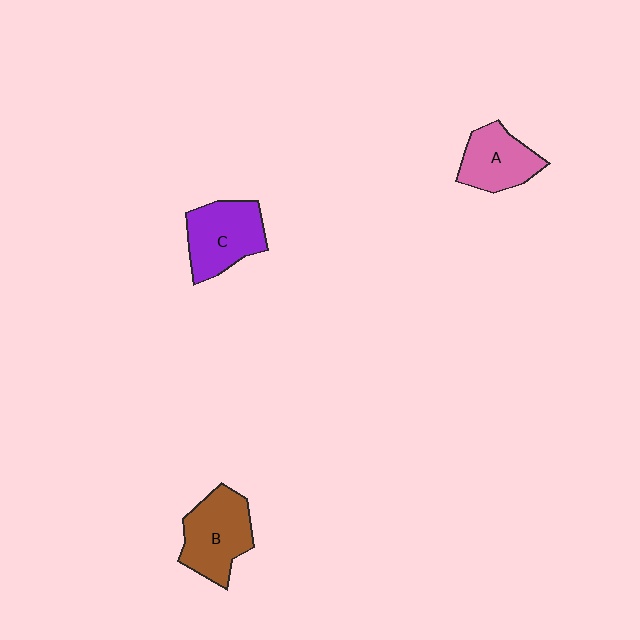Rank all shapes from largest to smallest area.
From largest to smallest: B (brown), C (purple), A (pink).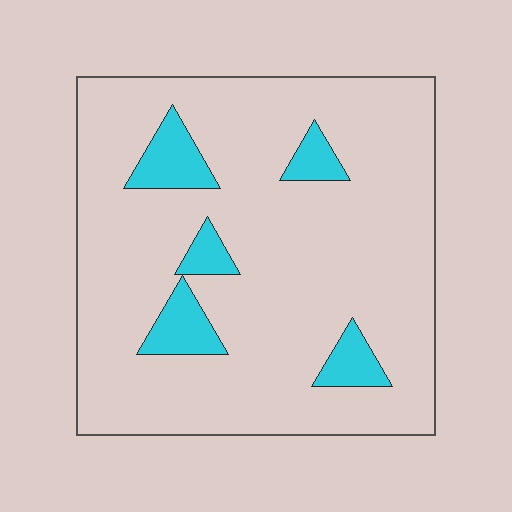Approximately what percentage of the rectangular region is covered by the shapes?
Approximately 10%.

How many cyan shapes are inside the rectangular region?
5.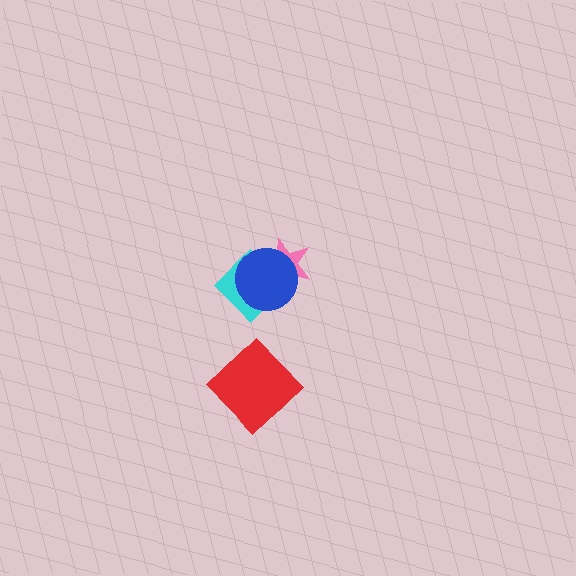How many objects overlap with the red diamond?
0 objects overlap with the red diamond.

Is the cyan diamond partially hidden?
Yes, it is partially covered by another shape.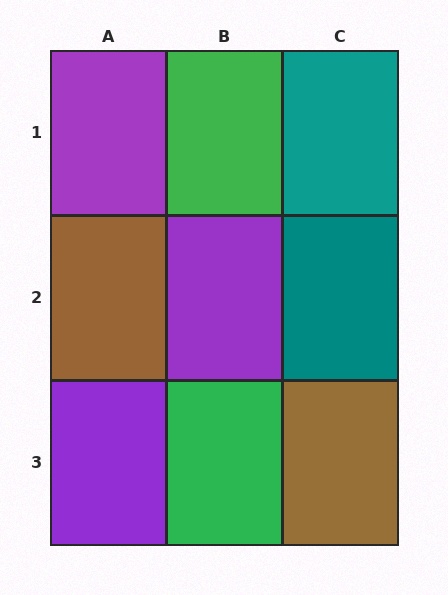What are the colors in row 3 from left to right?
Purple, green, brown.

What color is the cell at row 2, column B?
Purple.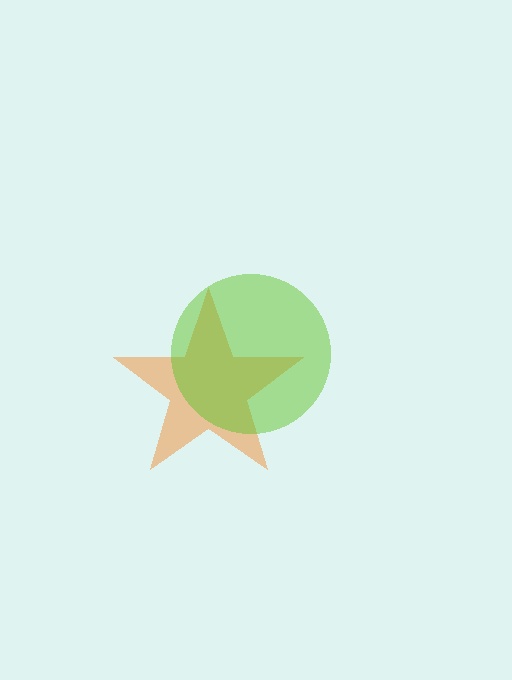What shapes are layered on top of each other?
The layered shapes are: an orange star, a lime circle.